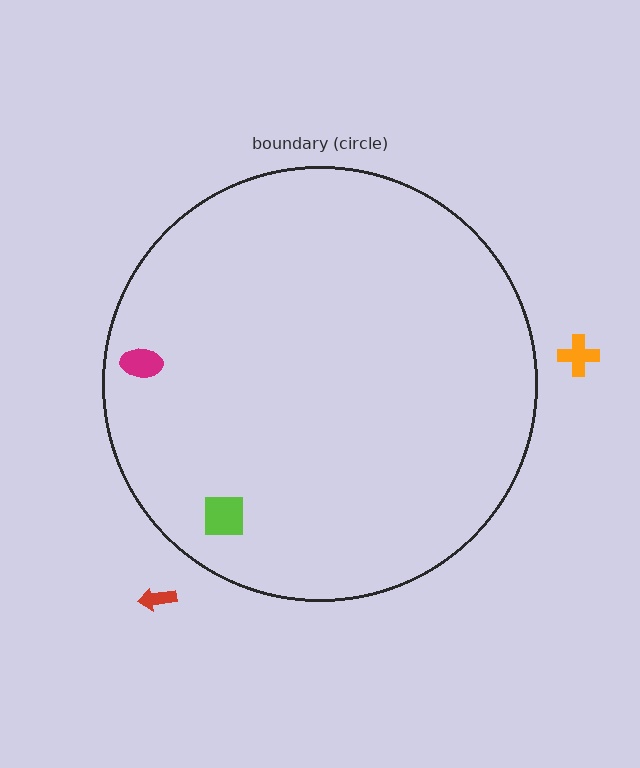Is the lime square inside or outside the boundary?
Inside.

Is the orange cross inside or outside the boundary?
Outside.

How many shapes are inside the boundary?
2 inside, 2 outside.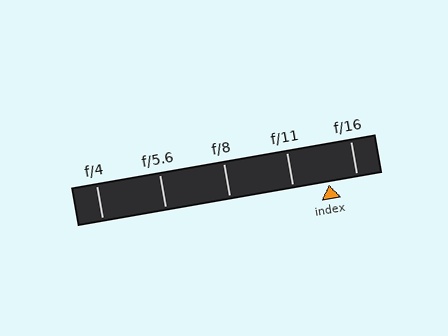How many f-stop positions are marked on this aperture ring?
There are 5 f-stop positions marked.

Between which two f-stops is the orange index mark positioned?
The index mark is between f/11 and f/16.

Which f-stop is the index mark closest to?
The index mark is closest to f/16.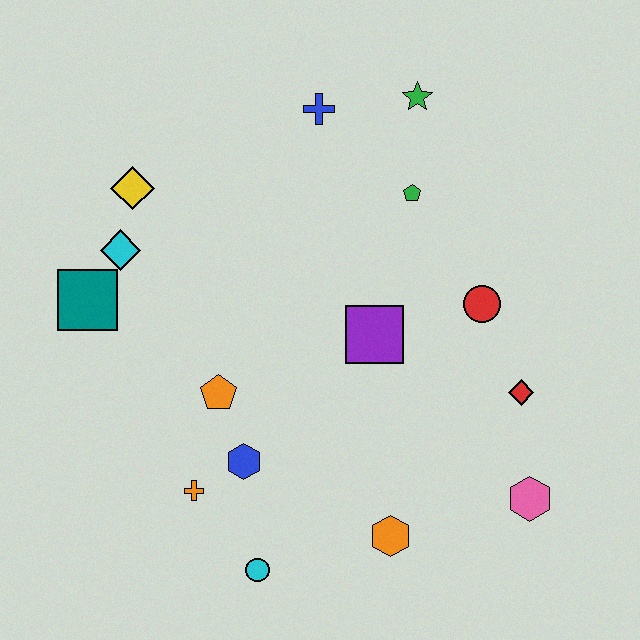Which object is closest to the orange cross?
The blue hexagon is closest to the orange cross.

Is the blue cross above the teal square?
Yes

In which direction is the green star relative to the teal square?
The green star is to the right of the teal square.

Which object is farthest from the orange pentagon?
The green star is farthest from the orange pentagon.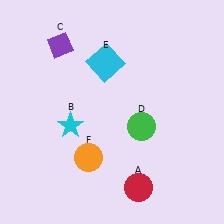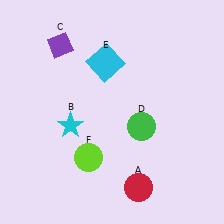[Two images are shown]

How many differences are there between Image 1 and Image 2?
There is 1 difference between the two images.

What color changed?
The circle (F) changed from orange in Image 1 to lime in Image 2.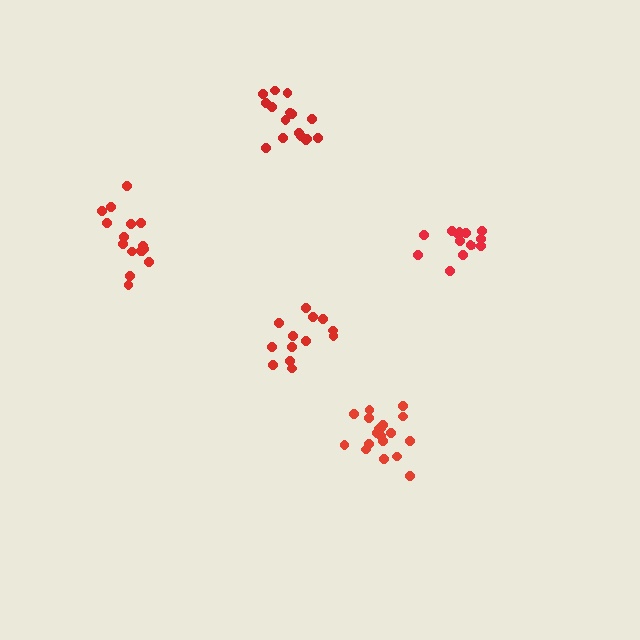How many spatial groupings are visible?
There are 5 spatial groupings.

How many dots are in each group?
Group 1: 19 dots, Group 2: 14 dots, Group 3: 17 dots, Group 4: 16 dots, Group 5: 13 dots (79 total).